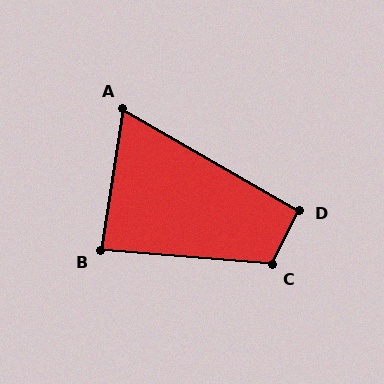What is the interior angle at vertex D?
Approximately 94 degrees (approximately right).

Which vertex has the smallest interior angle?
A, at approximately 69 degrees.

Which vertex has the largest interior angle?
C, at approximately 111 degrees.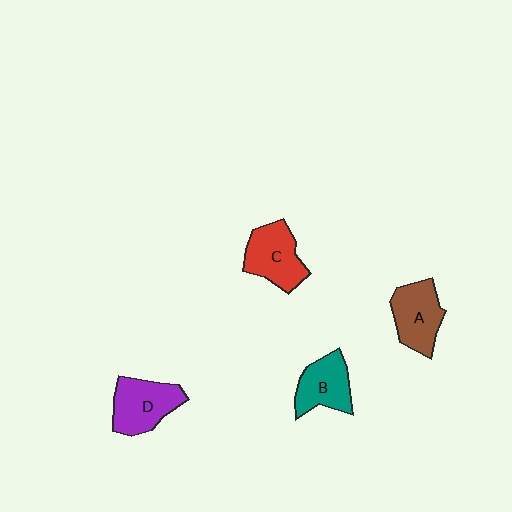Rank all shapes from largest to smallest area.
From largest to smallest: D (purple), C (red), A (brown), B (teal).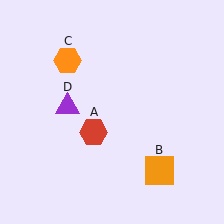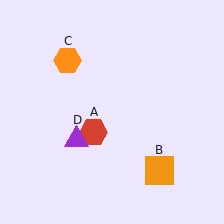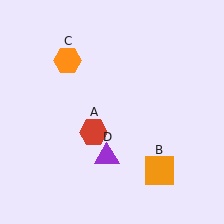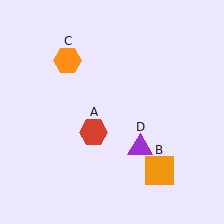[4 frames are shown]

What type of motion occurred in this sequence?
The purple triangle (object D) rotated counterclockwise around the center of the scene.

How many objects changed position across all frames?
1 object changed position: purple triangle (object D).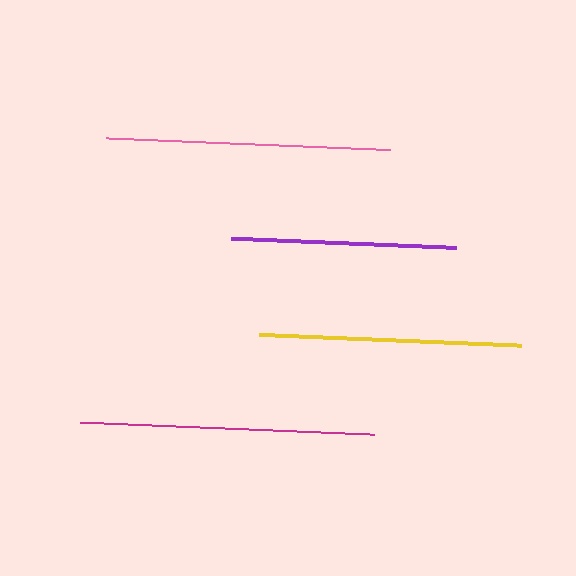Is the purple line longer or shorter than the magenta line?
The magenta line is longer than the purple line.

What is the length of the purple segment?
The purple segment is approximately 225 pixels long.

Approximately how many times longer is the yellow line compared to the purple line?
The yellow line is approximately 1.2 times the length of the purple line.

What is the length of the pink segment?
The pink segment is approximately 283 pixels long.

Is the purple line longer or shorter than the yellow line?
The yellow line is longer than the purple line.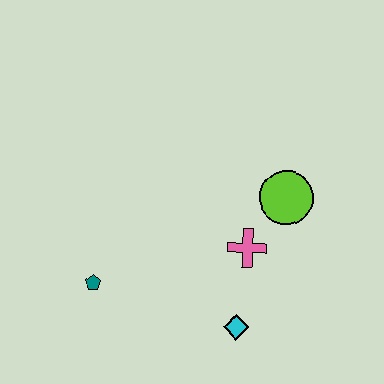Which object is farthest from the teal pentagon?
The lime circle is farthest from the teal pentagon.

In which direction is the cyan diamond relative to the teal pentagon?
The cyan diamond is to the right of the teal pentagon.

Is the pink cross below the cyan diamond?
No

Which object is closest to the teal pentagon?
The cyan diamond is closest to the teal pentagon.